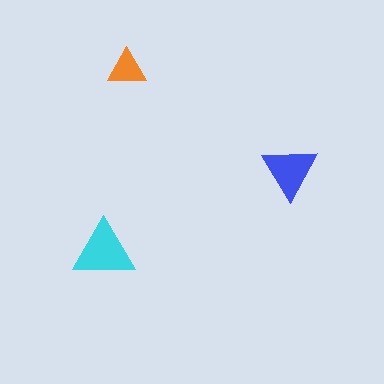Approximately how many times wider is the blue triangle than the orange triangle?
About 1.5 times wider.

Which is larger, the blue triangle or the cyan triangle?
The cyan one.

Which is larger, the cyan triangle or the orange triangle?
The cyan one.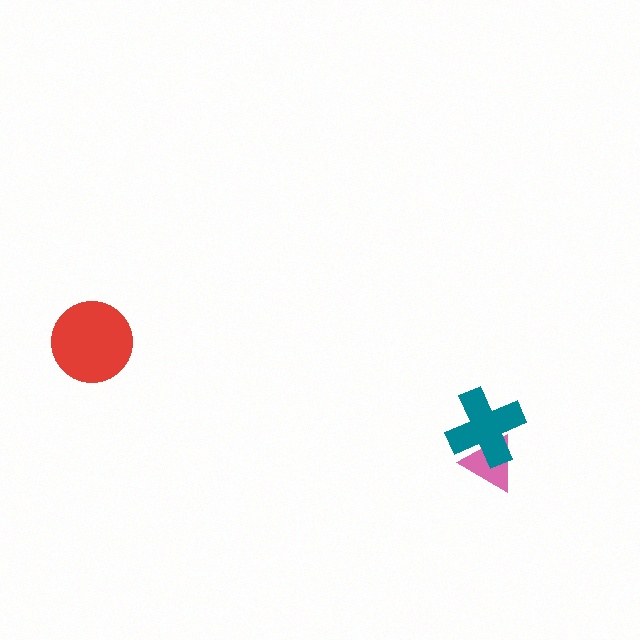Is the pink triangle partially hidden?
Yes, it is partially covered by another shape.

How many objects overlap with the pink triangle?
1 object overlaps with the pink triangle.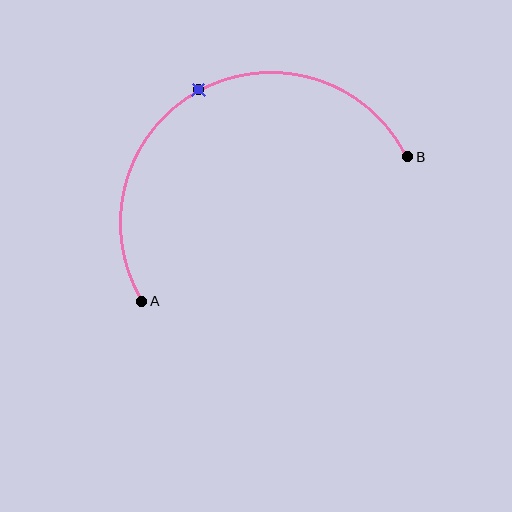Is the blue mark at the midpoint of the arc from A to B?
Yes. The blue mark lies on the arc at equal arc-length from both A and B — it is the arc midpoint.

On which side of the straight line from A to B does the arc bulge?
The arc bulges above the straight line connecting A and B.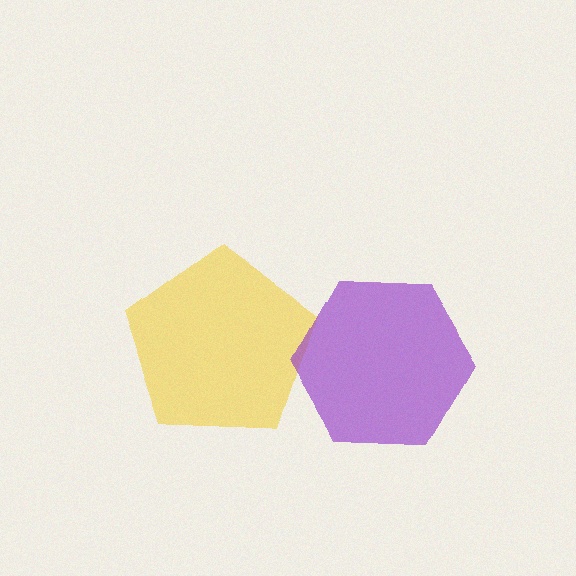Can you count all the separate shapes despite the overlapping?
Yes, there are 2 separate shapes.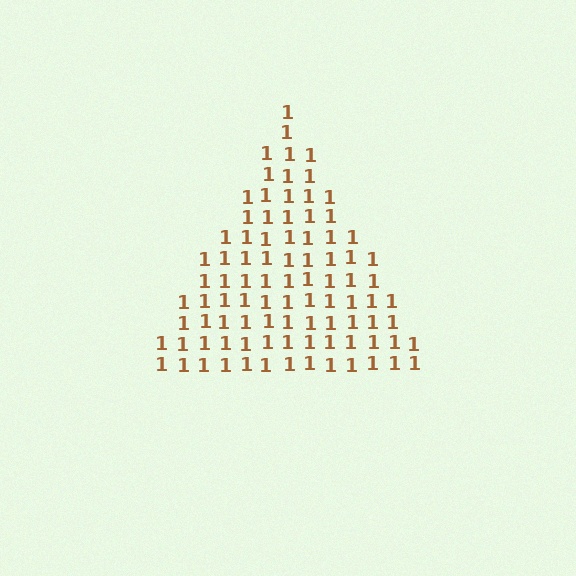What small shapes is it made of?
It is made of small digit 1's.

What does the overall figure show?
The overall figure shows a triangle.